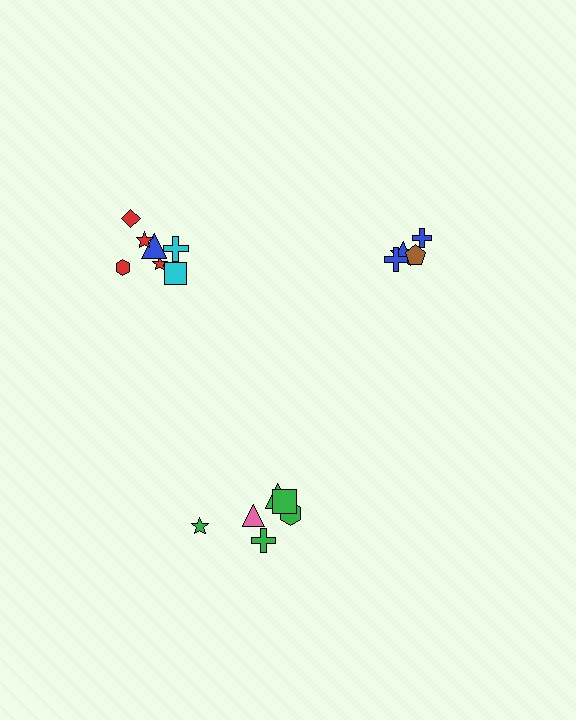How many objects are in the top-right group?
There are 4 objects.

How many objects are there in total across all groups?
There are 17 objects.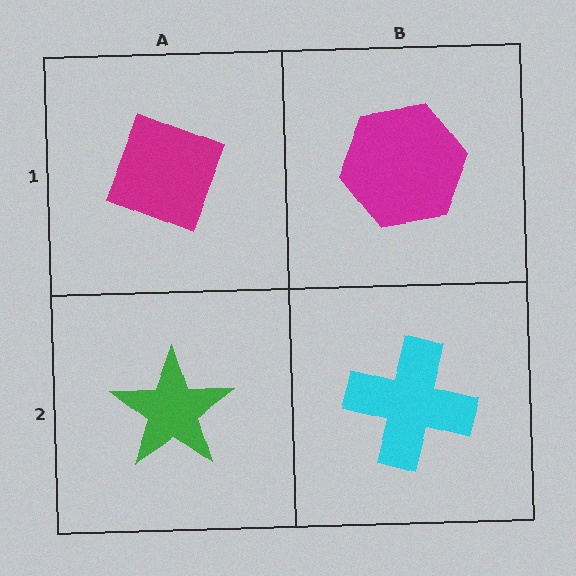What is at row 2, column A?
A green star.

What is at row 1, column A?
A magenta diamond.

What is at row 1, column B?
A magenta hexagon.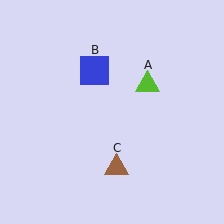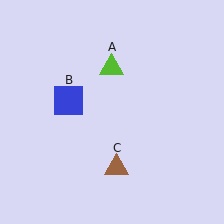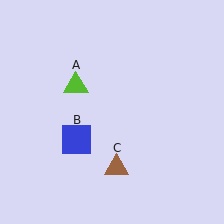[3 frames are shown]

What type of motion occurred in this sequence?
The lime triangle (object A), blue square (object B) rotated counterclockwise around the center of the scene.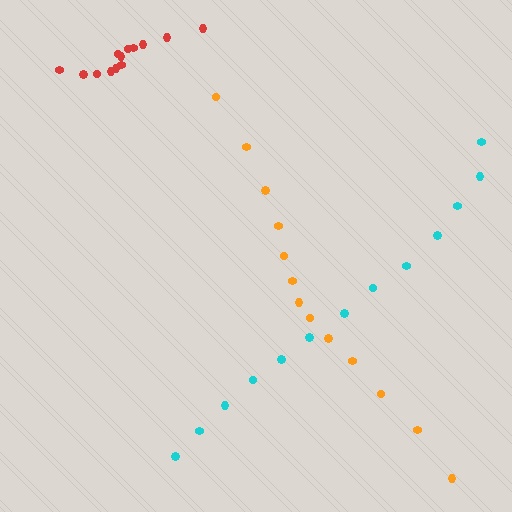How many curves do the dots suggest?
There are 3 distinct paths.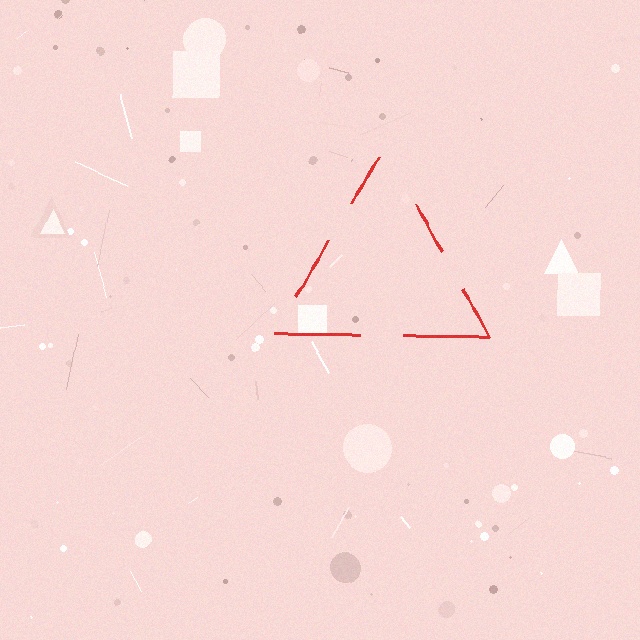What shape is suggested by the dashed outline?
The dashed outline suggests a triangle.